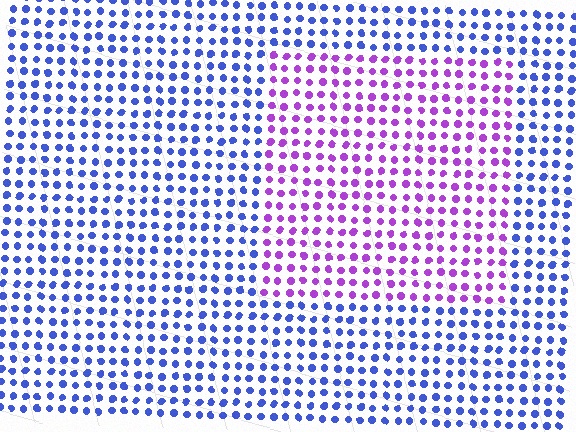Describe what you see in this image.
The image is filled with small blue elements in a uniform arrangement. A rectangle-shaped region is visible where the elements are tinted to a slightly different hue, forming a subtle color boundary.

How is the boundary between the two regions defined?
The boundary is defined purely by a slight shift in hue (about 55 degrees). Spacing, size, and orientation are identical on both sides.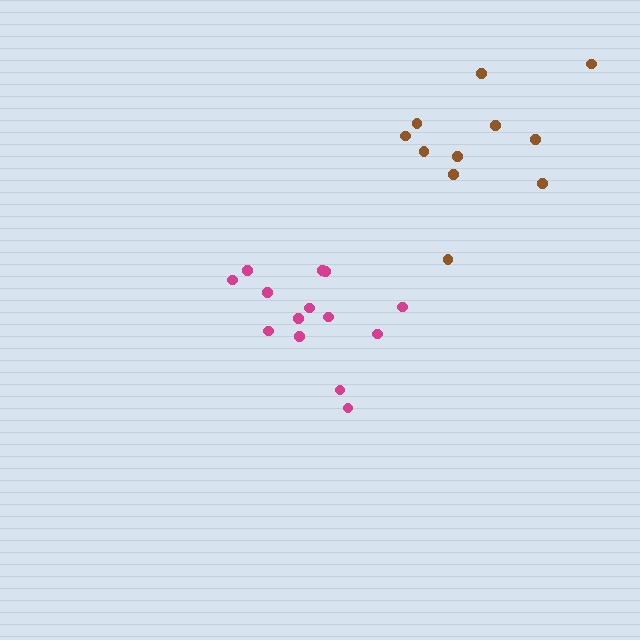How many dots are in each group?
Group 1: 11 dots, Group 2: 14 dots (25 total).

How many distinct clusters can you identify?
There are 2 distinct clusters.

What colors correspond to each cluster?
The clusters are colored: brown, magenta.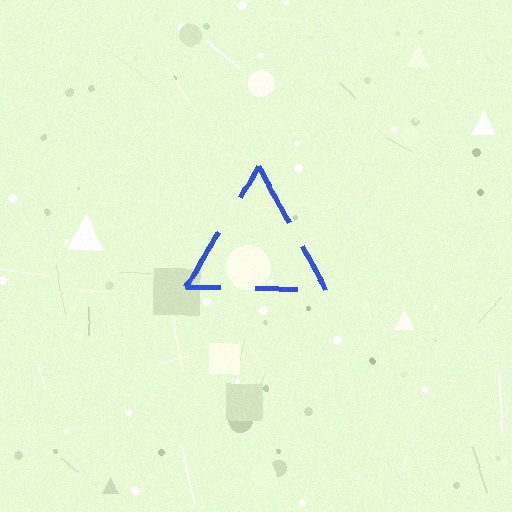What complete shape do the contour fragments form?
The contour fragments form a triangle.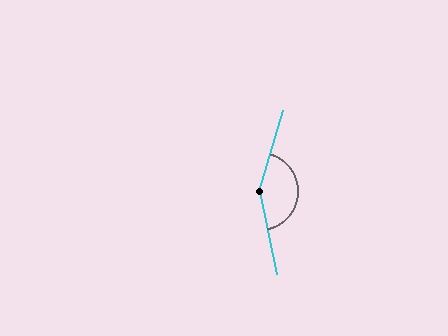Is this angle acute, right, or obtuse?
It is obtuse.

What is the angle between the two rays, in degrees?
Approximately 152 degrees.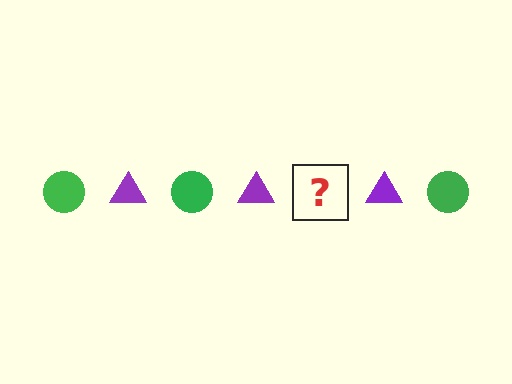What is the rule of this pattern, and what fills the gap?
The rule is that the pattern alternates between green circle and purple triangle. The gap should be filled with a green circle.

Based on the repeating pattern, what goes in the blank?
The blank should be a green circle.